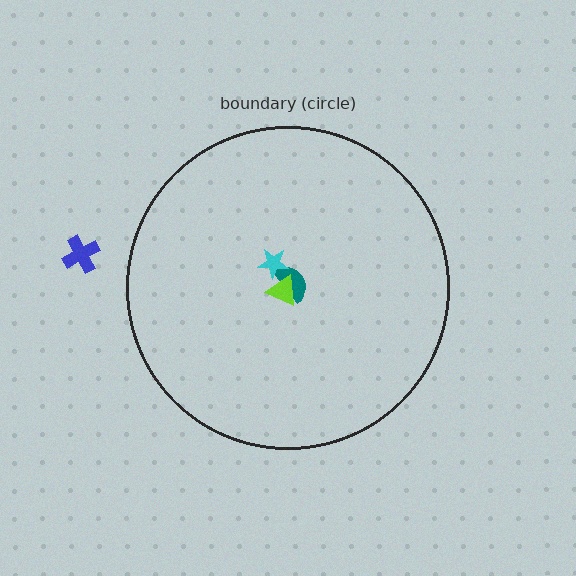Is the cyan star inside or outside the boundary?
Inside.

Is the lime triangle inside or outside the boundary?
Inside.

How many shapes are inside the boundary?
3 inside, 1 outside.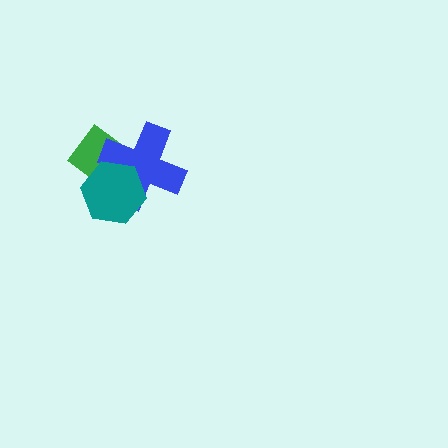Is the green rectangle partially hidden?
Yes, it is partially covered by another shape.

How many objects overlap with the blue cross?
2 objects overlap with the blue cross.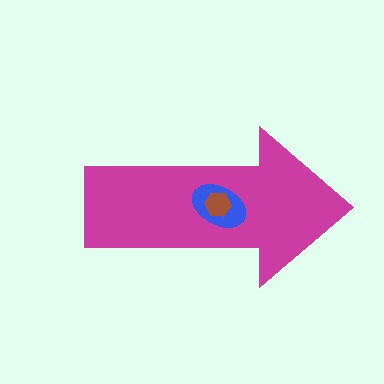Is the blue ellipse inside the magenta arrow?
Yes.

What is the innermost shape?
The brown hexagon.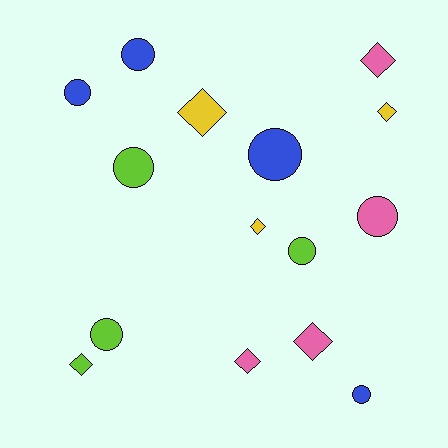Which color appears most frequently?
Lime, with 4 objects.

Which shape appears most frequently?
Circle, with 8 objects.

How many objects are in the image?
There are 15 objects.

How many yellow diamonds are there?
There are 3 yellow diamonds.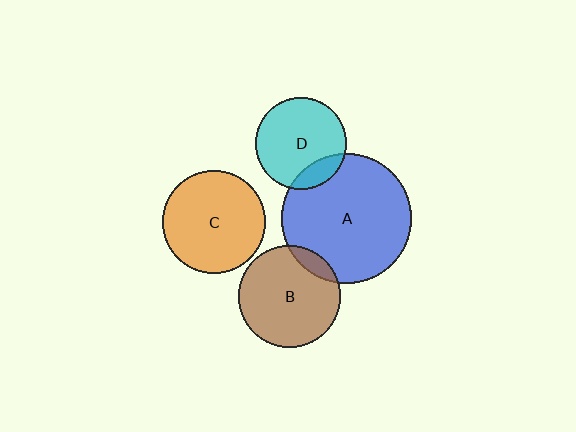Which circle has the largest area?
Circle A (blue).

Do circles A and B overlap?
Yes.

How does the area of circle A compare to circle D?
Approximately 2.0 times.